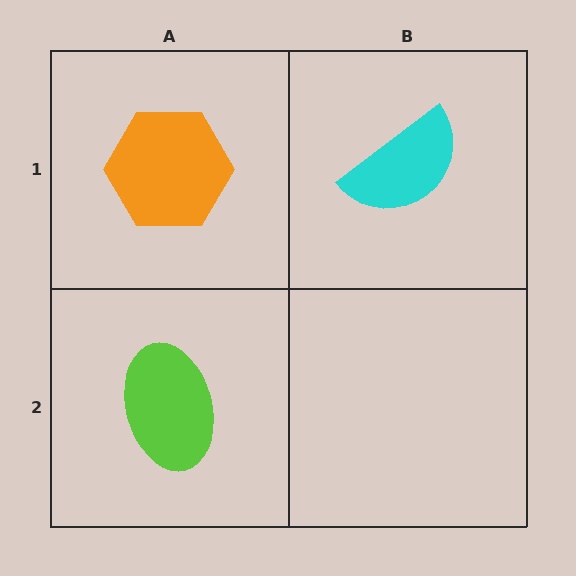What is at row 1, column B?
A cyan semicircle.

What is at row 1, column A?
An orange hexagon.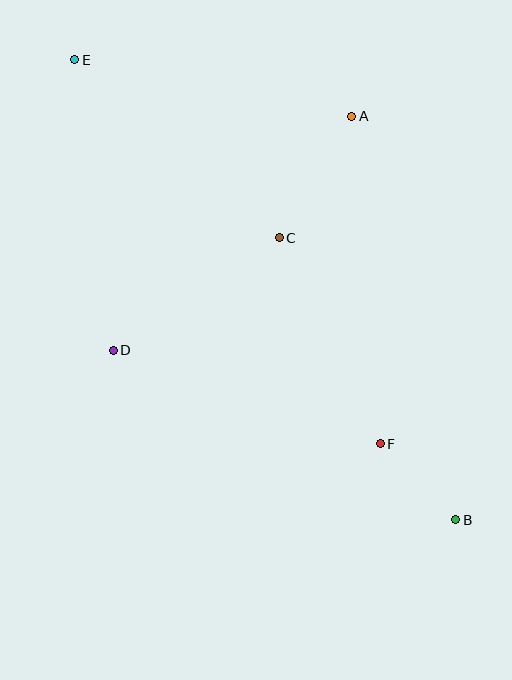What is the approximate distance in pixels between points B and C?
The distance between B and C is approximately 333 pixels.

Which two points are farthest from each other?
Points B and E are farthest from each other.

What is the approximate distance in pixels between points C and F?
The distance between C and F is approximately 229 pixels.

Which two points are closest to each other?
Points B and F are closest to each other.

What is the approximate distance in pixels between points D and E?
The distance between D and E is approximately 293 pixels.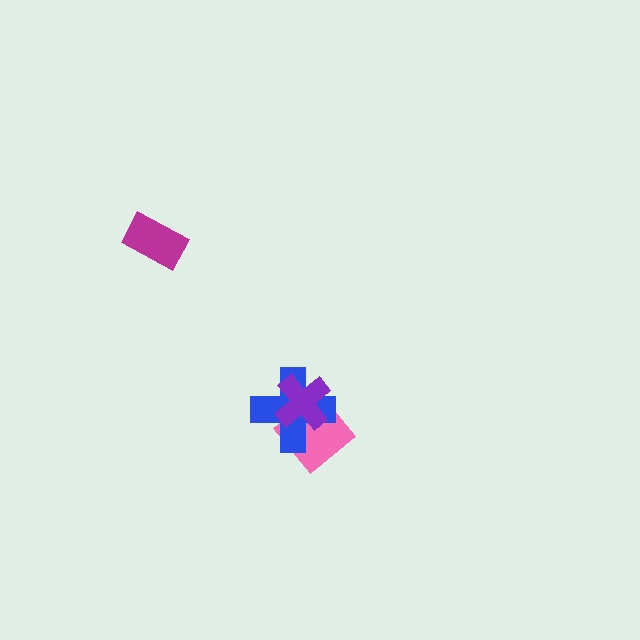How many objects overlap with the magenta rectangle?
0 objects overlap with the magenta rectangle.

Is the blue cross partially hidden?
Yes, it is partially covered by another shape.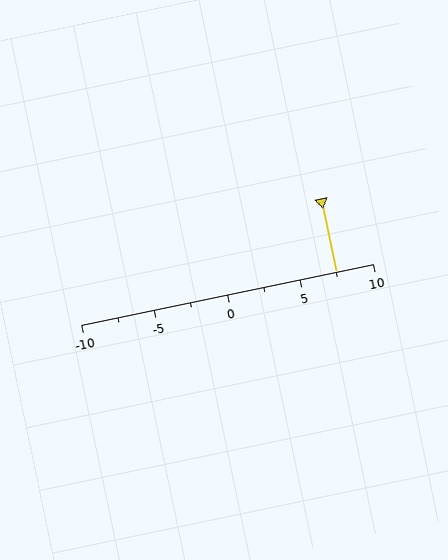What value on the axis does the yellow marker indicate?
The marker indicates approximately 7.5.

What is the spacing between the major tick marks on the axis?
The major ticks are spaced 5 apart.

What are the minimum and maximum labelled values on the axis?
The axis runs from -10 to 10.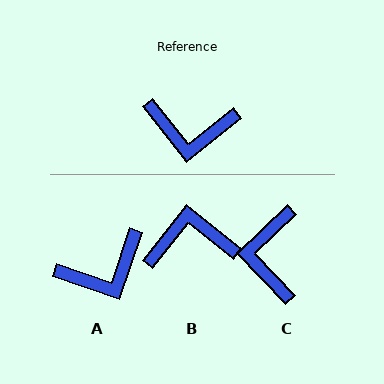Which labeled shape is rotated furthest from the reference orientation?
B, about 167 degrees away.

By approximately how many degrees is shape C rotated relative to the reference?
Approximately 84 degrees clockwise.